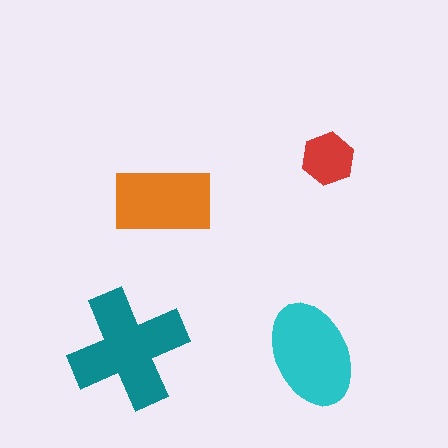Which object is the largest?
The teal cross.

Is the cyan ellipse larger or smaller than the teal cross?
Smaller.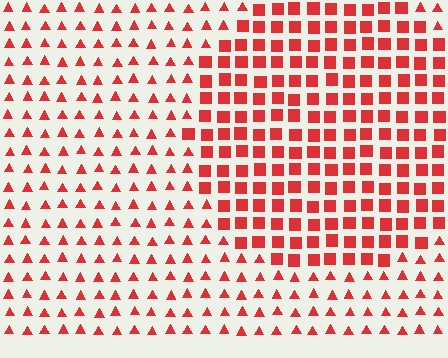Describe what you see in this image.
The image is filled with small red elements arranged in a uniform grid. A circle-shaped region contains squares, while the surrounding area contains triangles. The boundary is defined purely by the change in element shape.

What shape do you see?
I see a circle.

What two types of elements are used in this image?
The image uses squares inside the circle region and triangles outside it.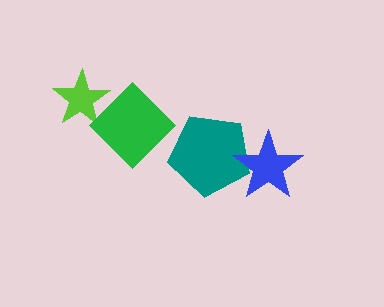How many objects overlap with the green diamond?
1 object overlaps with the green diamond.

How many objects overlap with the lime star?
1 object overlaps with the lime star.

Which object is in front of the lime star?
The green diamond is in front of the lime star.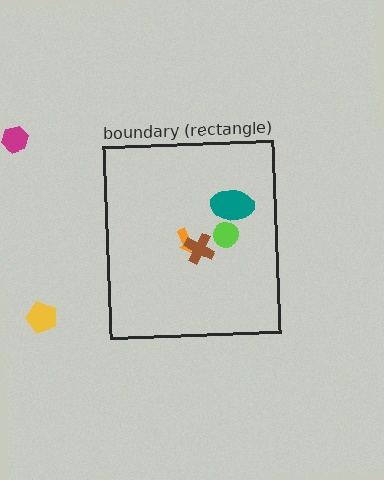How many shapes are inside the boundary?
4 inside, 2 outside.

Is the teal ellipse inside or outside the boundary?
Inside.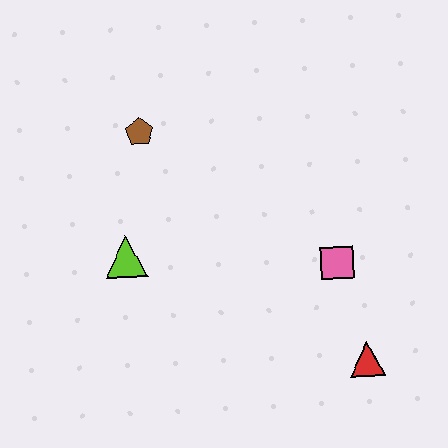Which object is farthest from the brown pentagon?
The red triangle is farthest from the brown pentagon.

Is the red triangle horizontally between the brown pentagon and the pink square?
No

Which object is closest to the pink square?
The red triangle is closest to the pink square.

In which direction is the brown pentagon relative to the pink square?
The brown pentagon is to the left of the pink square.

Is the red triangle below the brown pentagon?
Yes